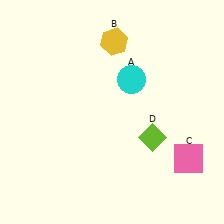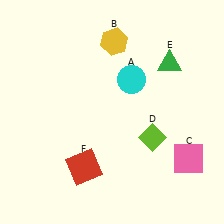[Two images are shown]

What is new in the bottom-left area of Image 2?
A red square (F) was added in the bottom-left area of Image 2.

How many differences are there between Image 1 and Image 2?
There are 2 differences between the two images.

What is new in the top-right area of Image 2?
A green triangle (E) was added in the top-right area of Image 2.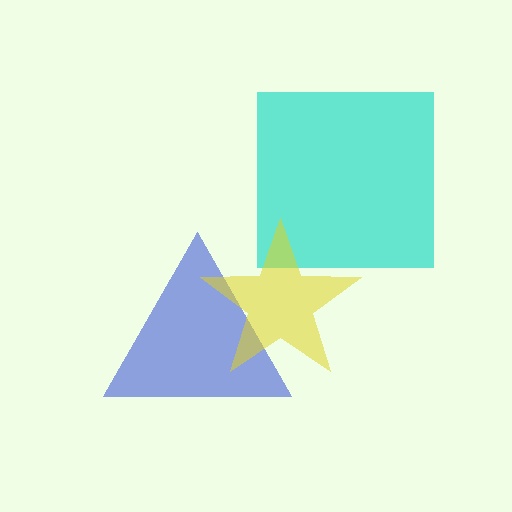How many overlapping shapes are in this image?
There are 3 overlapping shapes in the image.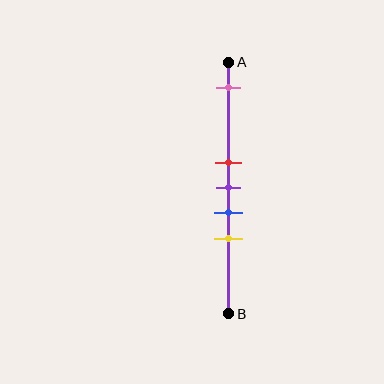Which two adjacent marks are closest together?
The red and purple marks are the closest adjacent pair.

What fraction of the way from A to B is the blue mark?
The blue mark is approximately 60% (0.6) of the way from A to B.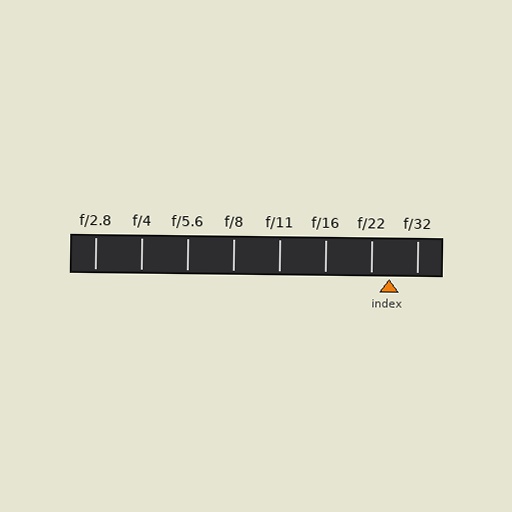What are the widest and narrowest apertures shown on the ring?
The widest aperture shown is f/2.8 and the narrowest is f/32.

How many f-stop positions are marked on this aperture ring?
There are 8 f-stop positions marked.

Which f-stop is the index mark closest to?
The index mark is closest to f/22.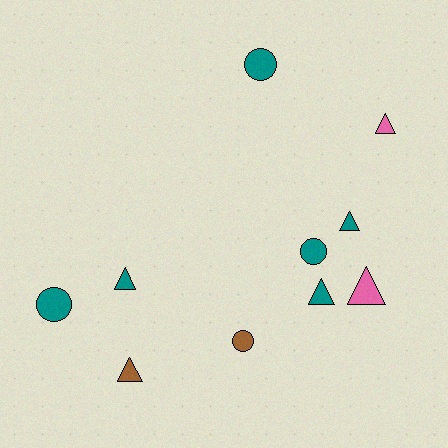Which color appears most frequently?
Teal, with 6 objects.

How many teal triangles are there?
There are 3 teal triangles.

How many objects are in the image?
There are 10 objects.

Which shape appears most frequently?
Triangle, with 6 objects.